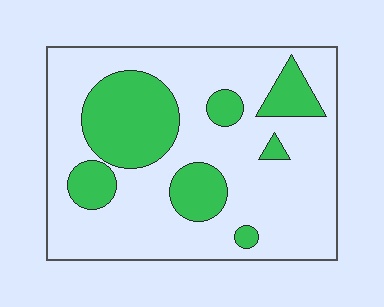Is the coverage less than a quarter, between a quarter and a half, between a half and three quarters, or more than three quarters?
Between a quarter and a half.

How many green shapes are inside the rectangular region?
7.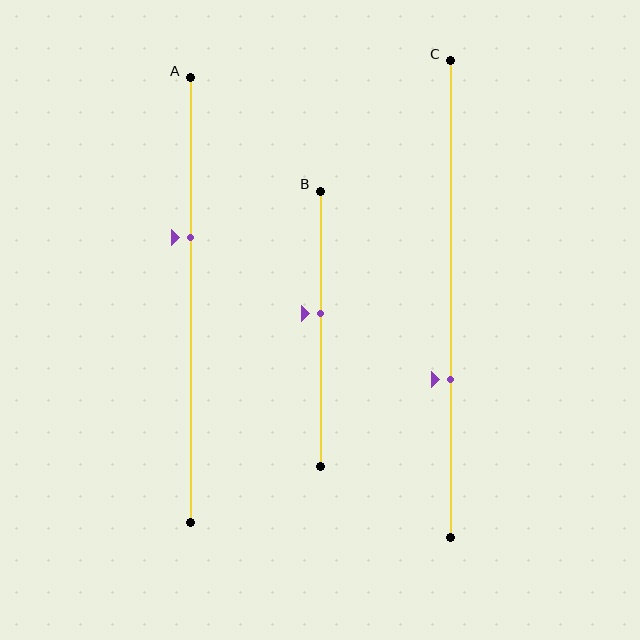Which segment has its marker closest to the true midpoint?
Segment B has its marker closest to the true midpoint.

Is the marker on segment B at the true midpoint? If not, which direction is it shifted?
No, the marker on segment B is shifted upward by about 6% of the segment length.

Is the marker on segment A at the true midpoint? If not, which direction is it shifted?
No, the marker on segment A is shifted upward by about 14% of the segment length.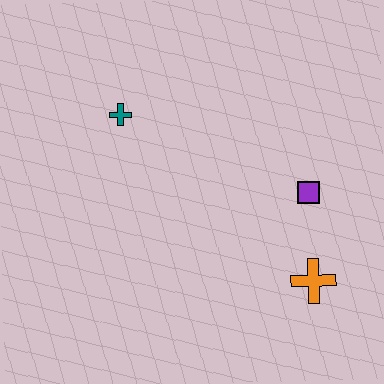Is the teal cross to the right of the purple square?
No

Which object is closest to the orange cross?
The purple square is closest to the orange cross.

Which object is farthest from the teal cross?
The orange cross is farthest from the teal cross.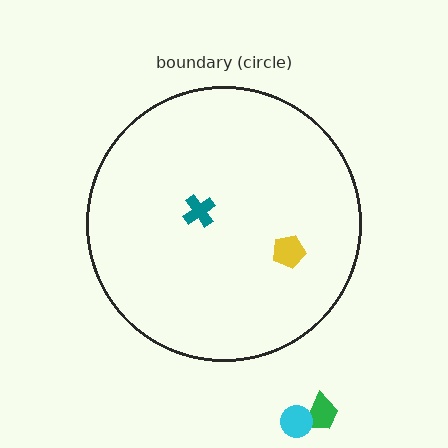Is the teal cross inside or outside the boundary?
Inside.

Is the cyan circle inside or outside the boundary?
Outside.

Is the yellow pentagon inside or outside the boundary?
Inside.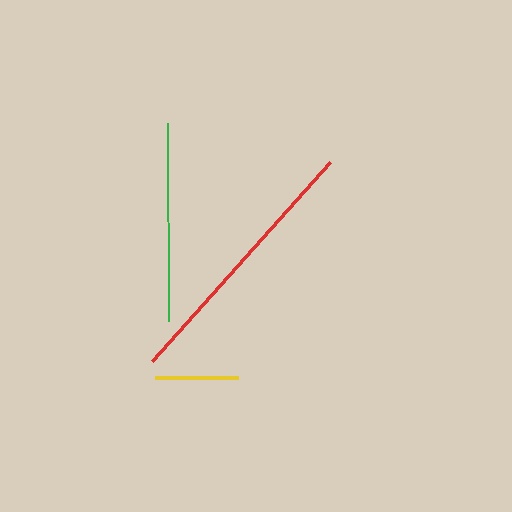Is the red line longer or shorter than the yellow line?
The red line is longer than the yellow line.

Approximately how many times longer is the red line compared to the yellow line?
The red line is approximately 3.2 times the length of the yellow line.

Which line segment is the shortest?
The yellow line is the shortest at approximately 82 pixels.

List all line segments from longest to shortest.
From longest to shortest: red, green, yellow.